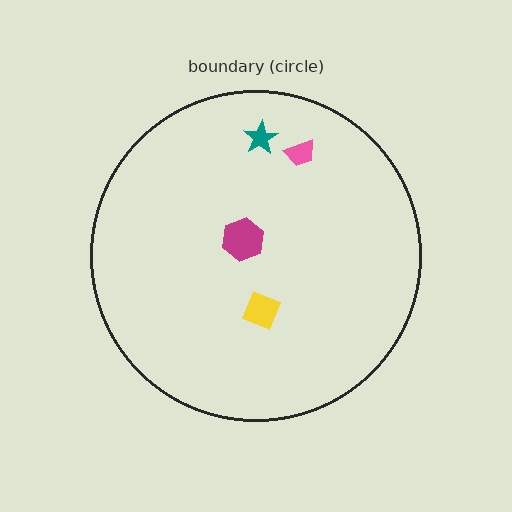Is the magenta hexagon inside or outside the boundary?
Inside.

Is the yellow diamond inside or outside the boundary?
Inside.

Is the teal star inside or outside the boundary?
Inside.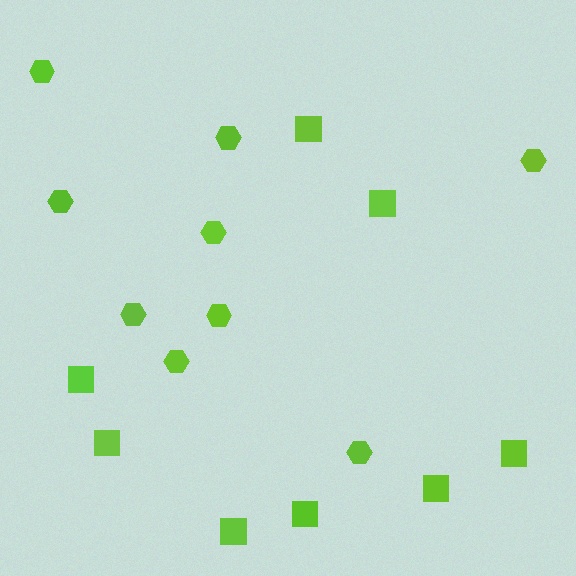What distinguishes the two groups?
There are 2 groups: one group of hexagons (9) and one group of squares (8).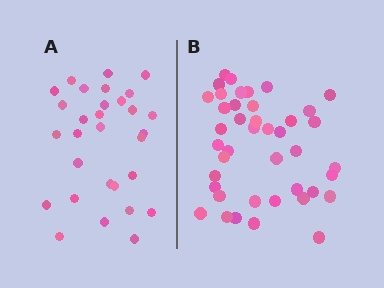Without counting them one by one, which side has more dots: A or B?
Region B (the right region) has more dots.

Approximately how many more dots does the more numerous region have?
Region B has roughly 12 or so more dots than region A.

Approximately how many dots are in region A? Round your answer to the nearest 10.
About 30 dots.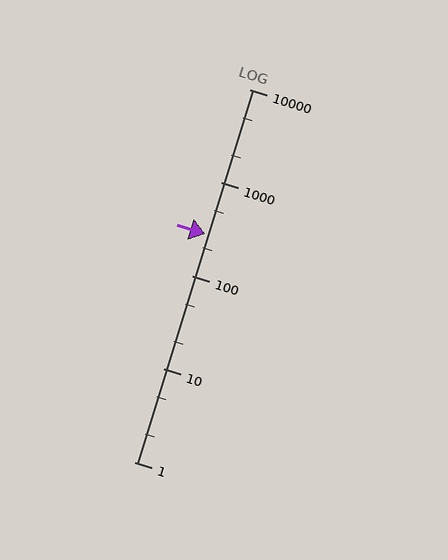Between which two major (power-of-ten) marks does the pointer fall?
The pointer is between 100 and 1000.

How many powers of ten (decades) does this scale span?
The scale spans 4 decades, from 1 to 10000.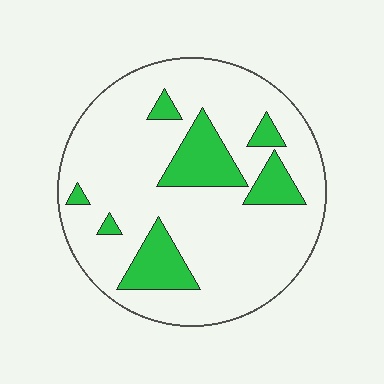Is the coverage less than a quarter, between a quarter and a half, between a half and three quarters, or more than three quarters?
Less than a quarter.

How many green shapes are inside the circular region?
7.